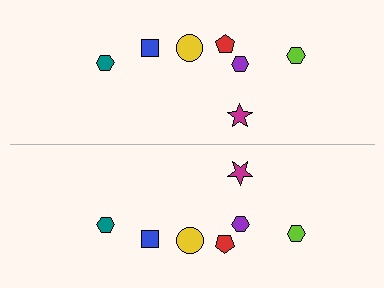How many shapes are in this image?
There are 14 shapes in this image.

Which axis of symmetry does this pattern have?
The pattern has a horizontal axis of symmetry running through the center of the image.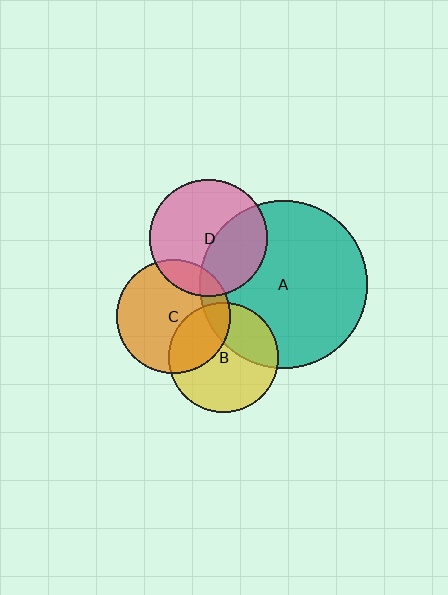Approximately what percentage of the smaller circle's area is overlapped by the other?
Approximately 15%.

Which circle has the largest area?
Circle A (teal).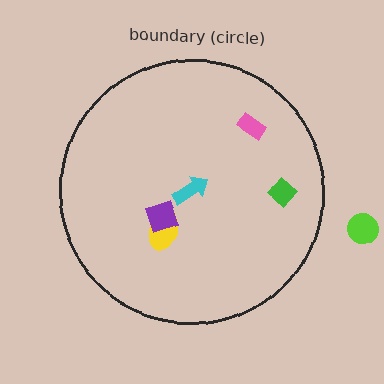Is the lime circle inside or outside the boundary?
Outside.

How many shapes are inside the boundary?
5 inside, 1 outside.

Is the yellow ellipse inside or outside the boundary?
Inside.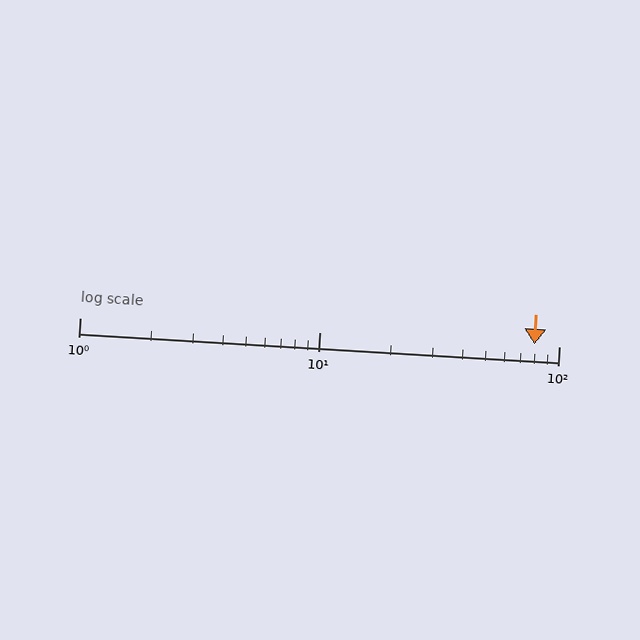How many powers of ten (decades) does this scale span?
The scale spans 2 decades, from 1 to 100.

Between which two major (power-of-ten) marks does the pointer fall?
The pointer is between 10 and 100.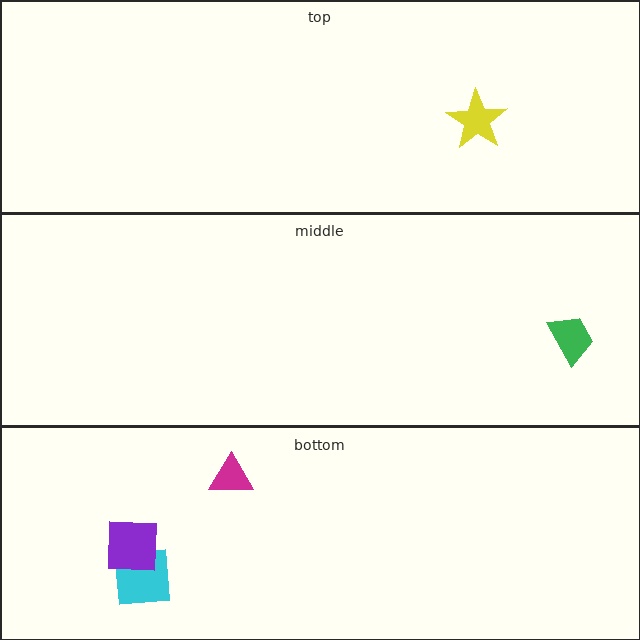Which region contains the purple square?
The bottom region.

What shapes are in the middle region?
The green trapezoid.